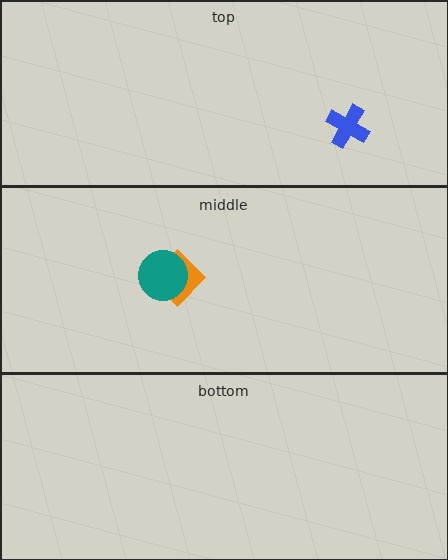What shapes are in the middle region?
The orange diamond, the teal circle.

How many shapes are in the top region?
1.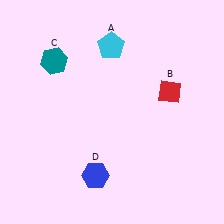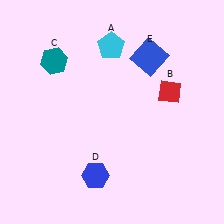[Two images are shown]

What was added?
A blue square (E) was added in Image 2.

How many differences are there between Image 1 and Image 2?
There is 1 difference between the two images.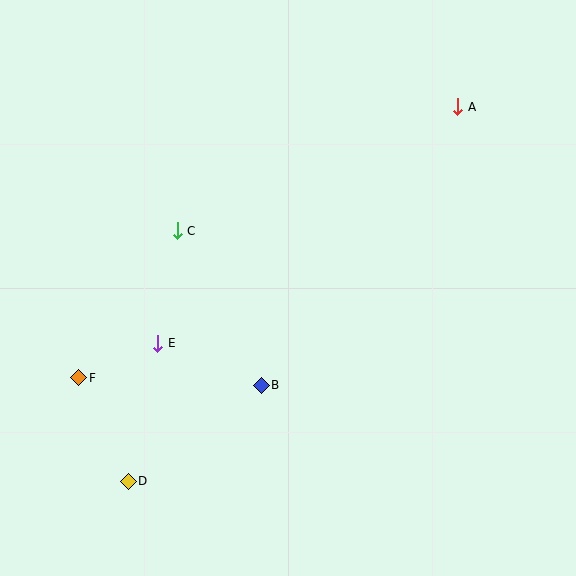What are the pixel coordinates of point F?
Point F is at (79, 378).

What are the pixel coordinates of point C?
Point C is at (177, 231).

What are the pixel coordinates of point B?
Point B is at (261, 385).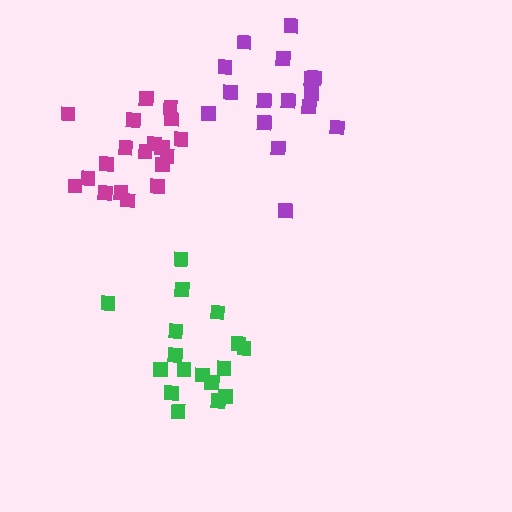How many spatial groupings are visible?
There are 3 spatial groupings.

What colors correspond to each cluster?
The clusters are colored: purple, green, magenta.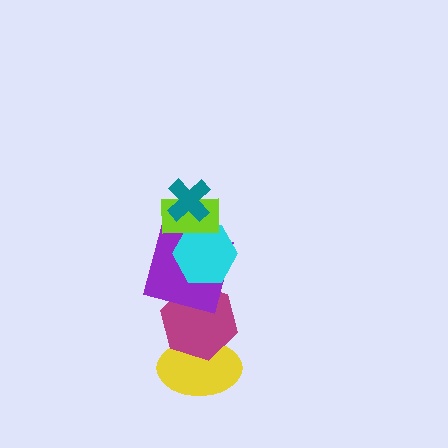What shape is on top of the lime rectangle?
The teal cross is on top of the lime rectangle.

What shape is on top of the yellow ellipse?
The magenta hexagon is on top of the yellow ellipse.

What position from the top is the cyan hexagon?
The cyan hexagon is 3rd from the top.